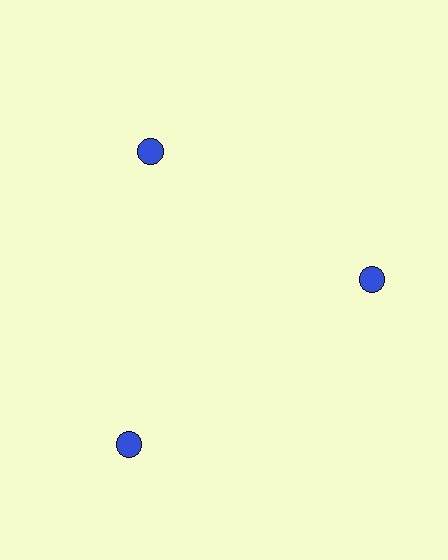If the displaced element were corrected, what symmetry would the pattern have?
It would have 3-fold rotational symmetry — the pattern would map onto itself every 120 degrees.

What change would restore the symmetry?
The symmetry would be restored by moving it inward, back onto the ring so that all 3 circles sit at equal angles and equal distance from the center.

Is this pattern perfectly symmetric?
No. The 3 blue circles are arranged in a ring, but one element near the 7 o'clock position is pushed outward from the center, breaking the 3-fold rotational symmetry.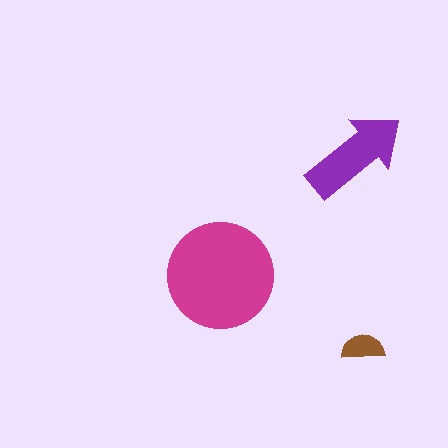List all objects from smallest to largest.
The brown semicircle, the purple arrow, the magenta circle.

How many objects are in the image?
There are 3 objects in the image.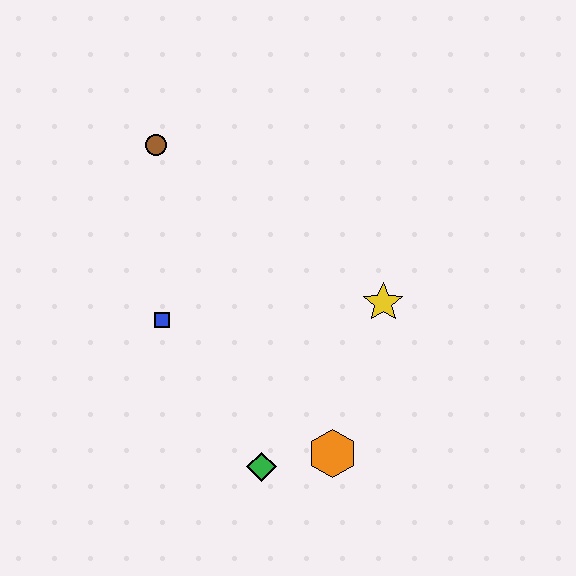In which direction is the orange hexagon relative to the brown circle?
The orange hexagon is below the brown circle.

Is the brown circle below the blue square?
No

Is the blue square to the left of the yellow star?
Yes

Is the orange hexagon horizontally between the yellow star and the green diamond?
Yes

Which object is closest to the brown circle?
The blue square is closest to the brown circle.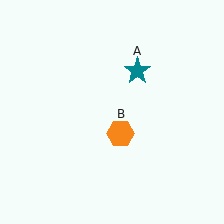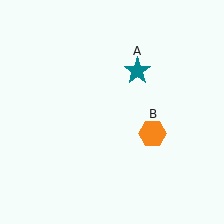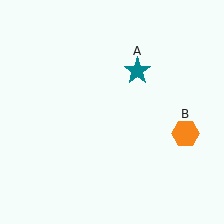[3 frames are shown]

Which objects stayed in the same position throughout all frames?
Teal star (object A) remained stationary.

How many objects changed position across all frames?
1 object changed position: orange hexagon (object B).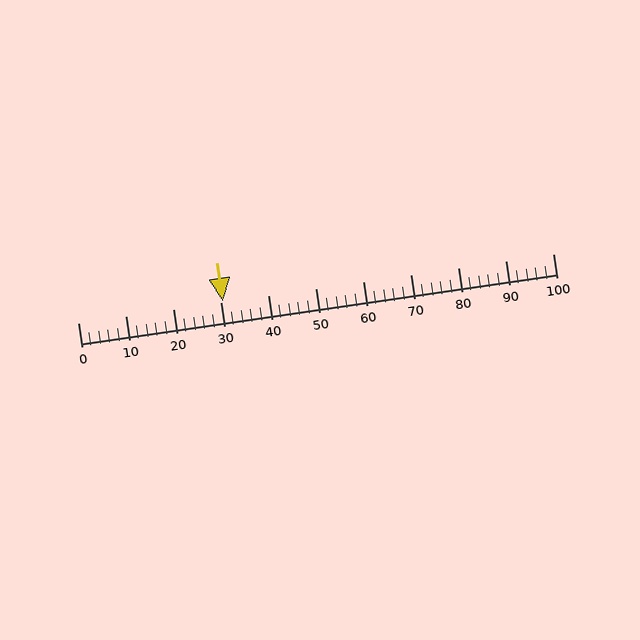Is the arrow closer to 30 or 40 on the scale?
The arrow is closer to 30.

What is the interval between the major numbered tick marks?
The major tick marks are spaced 10 units apart.